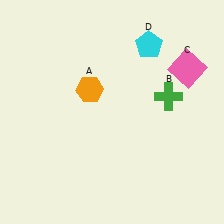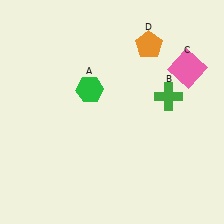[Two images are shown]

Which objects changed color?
A changed from orange to green. D changed from cyan to orange.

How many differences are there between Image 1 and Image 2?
There are 2 differences between the two images.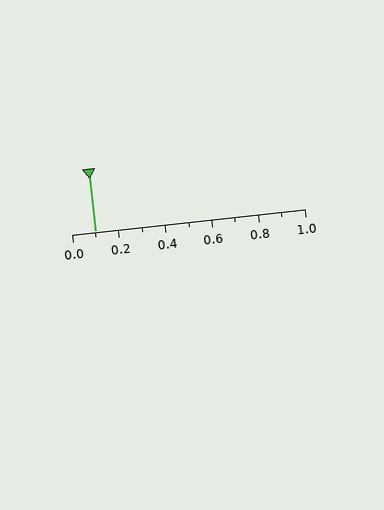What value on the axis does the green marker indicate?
The marker indicates approximately 0.1.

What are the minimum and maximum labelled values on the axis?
The axis runs from 0.0 to 1.0.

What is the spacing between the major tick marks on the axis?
The major ticks are spaced 0.2 apart.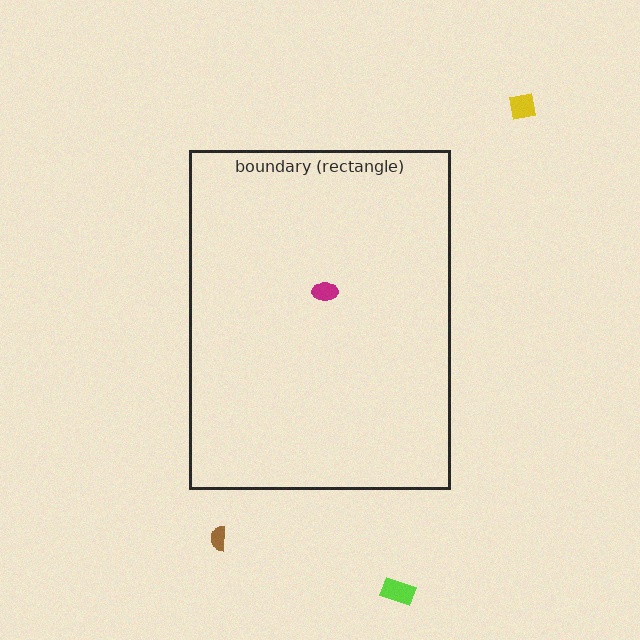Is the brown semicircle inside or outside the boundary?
Outside.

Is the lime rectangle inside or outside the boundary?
Outside.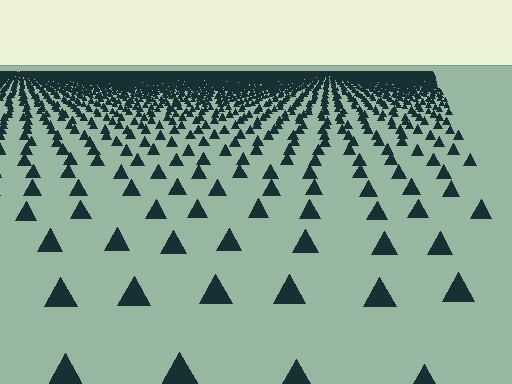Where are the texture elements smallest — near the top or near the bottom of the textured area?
Near the top.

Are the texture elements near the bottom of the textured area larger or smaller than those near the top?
Larger. Near the bottom, elements are closer to the viewer and appear at a bigger on-screen size.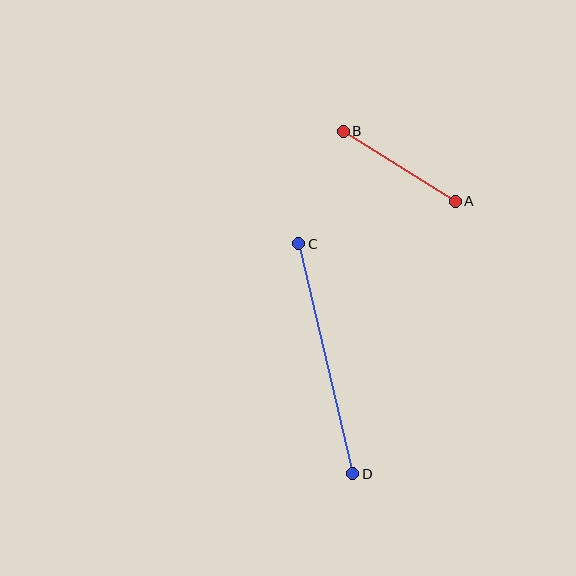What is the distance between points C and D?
The distance is approximately 237 pixels.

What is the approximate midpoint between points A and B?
The midpoint is at approximately (399, 166) pixels.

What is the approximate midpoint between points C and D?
The midpoint is at approximately (326, 359) pixels.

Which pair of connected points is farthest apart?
Points C and D are farthest apart.